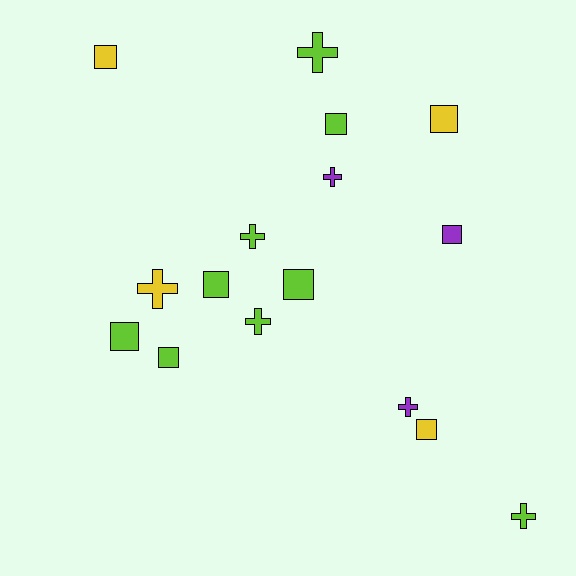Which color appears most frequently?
Lime, with 9 objects.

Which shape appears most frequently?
Square, with 9 objects.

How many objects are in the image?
There are 16 objects.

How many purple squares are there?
There is 1 purple square.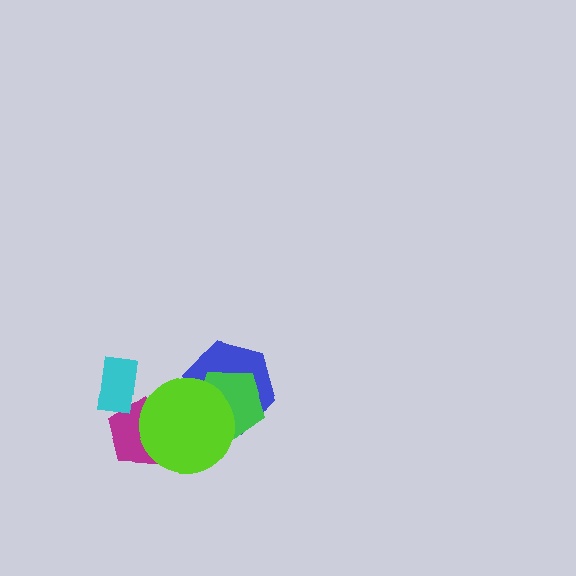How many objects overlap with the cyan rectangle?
1 object overlaps with the cyan rectangle.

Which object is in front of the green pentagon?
The lime circle is in front of the green pentagon.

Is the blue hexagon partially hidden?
Yes, it is partially covered by another shape.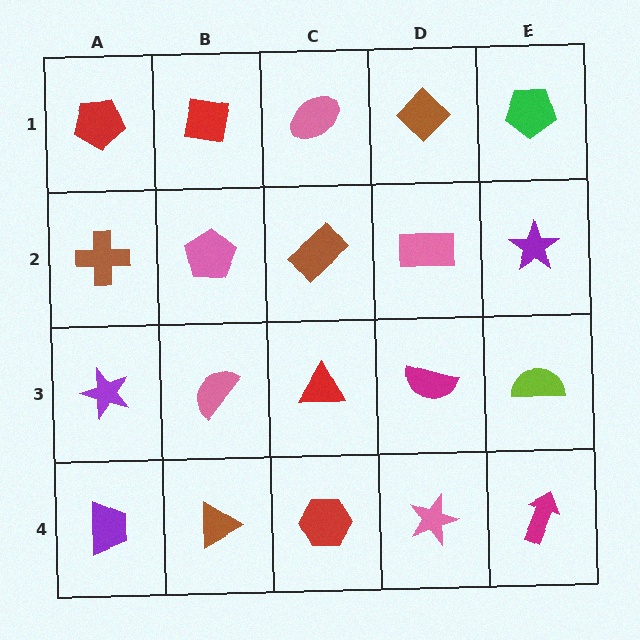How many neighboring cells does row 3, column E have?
3.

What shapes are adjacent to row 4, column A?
A purple star (row 3, column A), a brown triangle (row 4, column B).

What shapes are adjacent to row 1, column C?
A brown rectangle (row 2, column C), a red square (row 1, column B), a brown diamond (row 1, column D).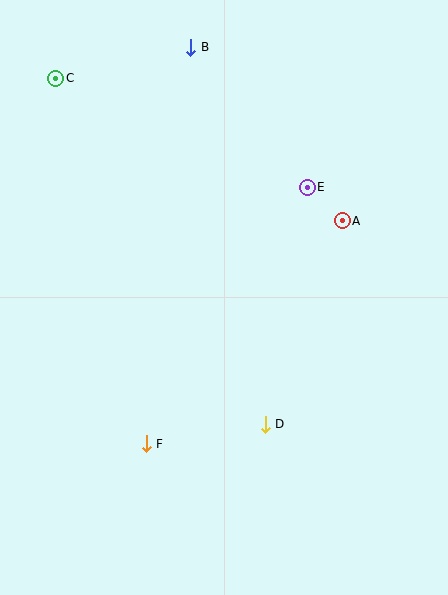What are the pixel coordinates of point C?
Point C is at (56, 78).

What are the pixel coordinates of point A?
Point A is at (342, 221).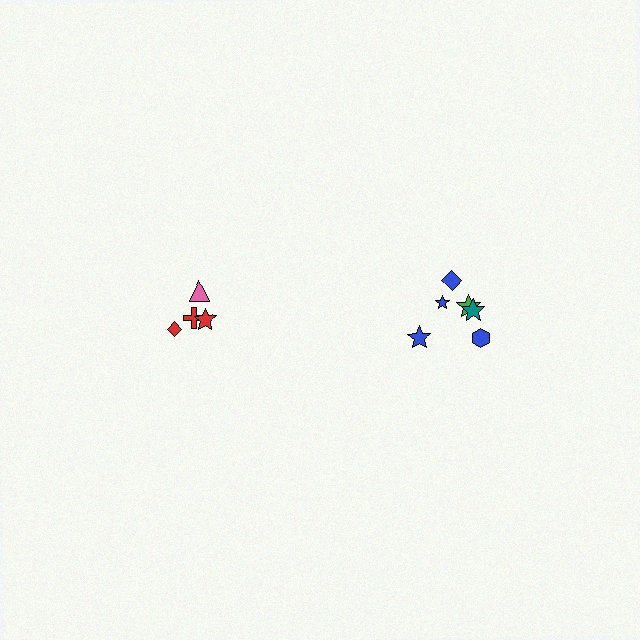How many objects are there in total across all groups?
There are 10 objects.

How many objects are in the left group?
There are 4 objects.